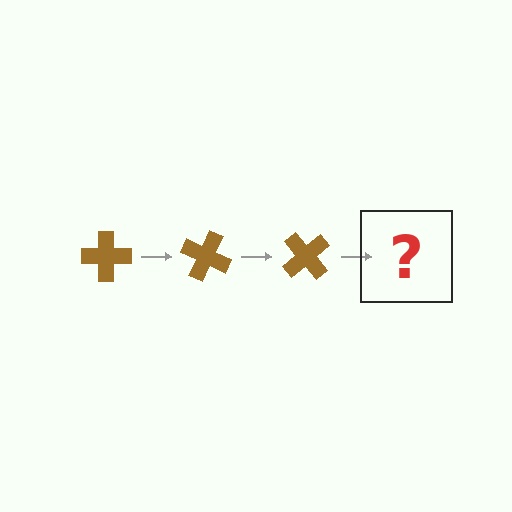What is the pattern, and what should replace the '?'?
The pattern is that the cross rotates 25 degrees each step. The '?' should be a brown cross rotated 75 degrees.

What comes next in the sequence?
The next element should be a brown cross rotated 75 degrees.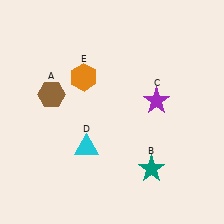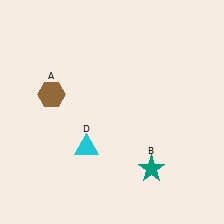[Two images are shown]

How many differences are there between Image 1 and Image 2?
There are 2 differences between the two images.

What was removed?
The orange hexagon (E), the purple star (C) were removed in Image 2.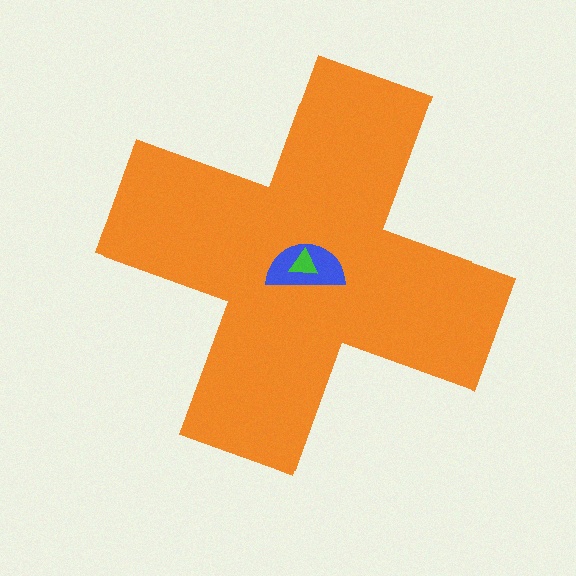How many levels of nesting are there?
3.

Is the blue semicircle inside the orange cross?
Yes.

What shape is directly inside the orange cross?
The blue semicircle.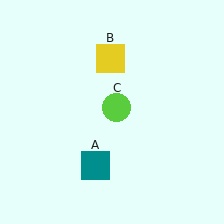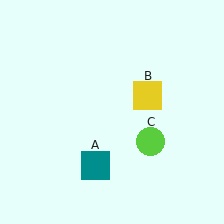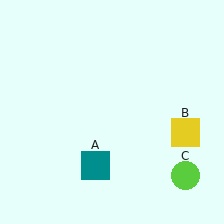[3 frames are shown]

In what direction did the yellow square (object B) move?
The yellow square (object B) moved down and to the right.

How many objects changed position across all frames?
2 objects changed position: yellow square (object B), lime circle (object C).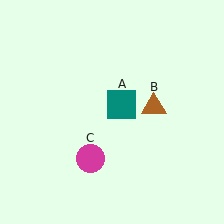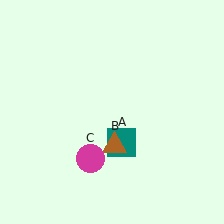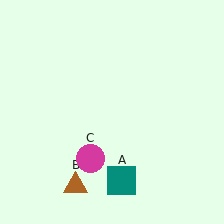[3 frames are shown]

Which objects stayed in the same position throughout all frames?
Magenta circle (object C) remained stationary.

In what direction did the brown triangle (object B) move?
The brown triangle (object B) moved down and to the left.